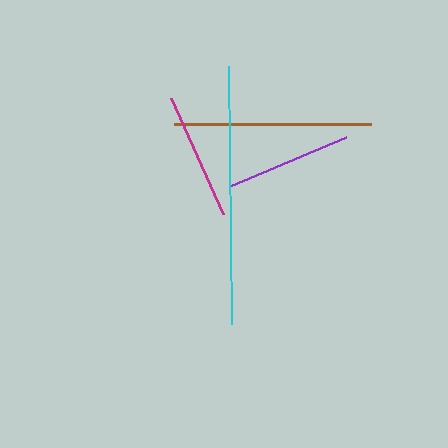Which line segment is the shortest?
The purple line is the shortest at approximately 126 pixels.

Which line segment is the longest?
The cyan line is the longest at approximately 257 pixels.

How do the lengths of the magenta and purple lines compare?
The magenta and purple lines are approximately the same length.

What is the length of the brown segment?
The brown segment is approximately 197 pixels long.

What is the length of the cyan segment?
The cyan segment is approximately 257 pixels long.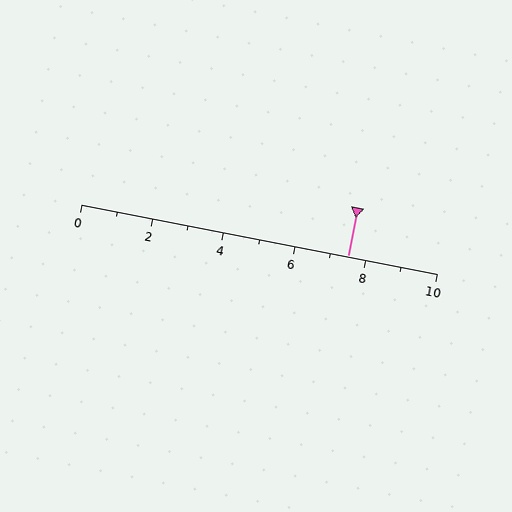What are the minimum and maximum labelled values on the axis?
The axis runs from 0 to 10.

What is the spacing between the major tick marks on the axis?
The major ticks are spaced 2 apart.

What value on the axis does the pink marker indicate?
The marker indicates approximately 7.5.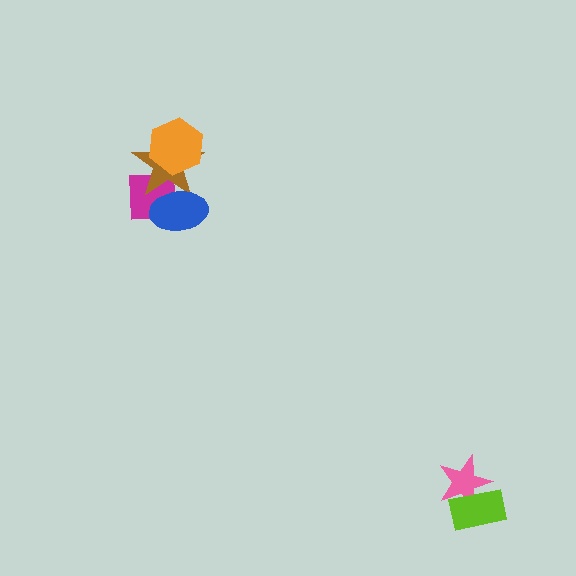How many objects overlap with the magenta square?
2 objects overlap with the magenta square.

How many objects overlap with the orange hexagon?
1 object overlaps with the orange hexagon.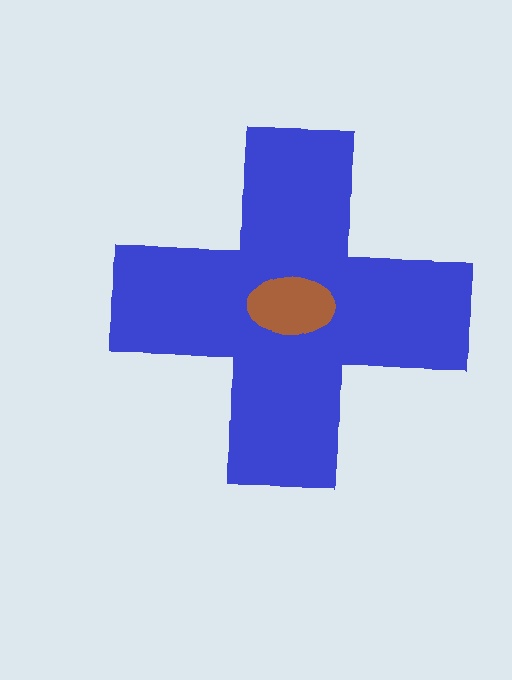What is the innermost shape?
The brown ellipse.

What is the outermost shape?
The blue cross.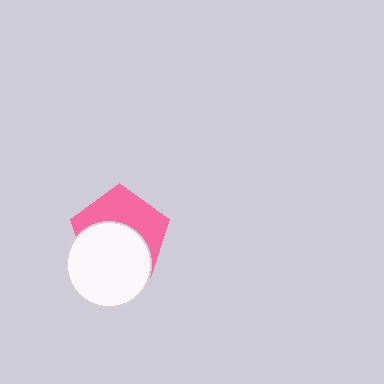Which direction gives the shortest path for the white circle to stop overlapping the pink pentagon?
Moving down gives the shortest separation.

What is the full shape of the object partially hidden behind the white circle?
The partially hidden object is a pink pentagon.